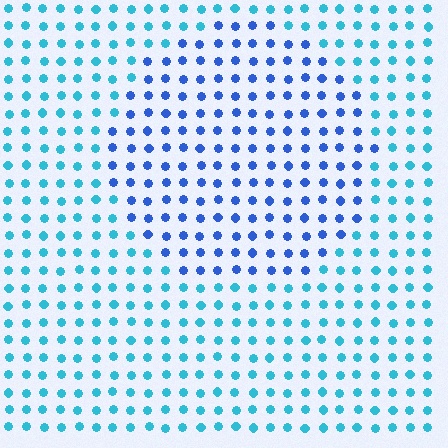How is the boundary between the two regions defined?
The boundary is defined purely by a slight shift in hue (about 35 degrees). Spacing, size, and orientation are identical on both sides.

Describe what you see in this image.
The image is filled with small cyan elements in a uniform arrangement. A circle-shaped region is visible where the elements are tinted to a slightly different hue, forming a subtle color boundary.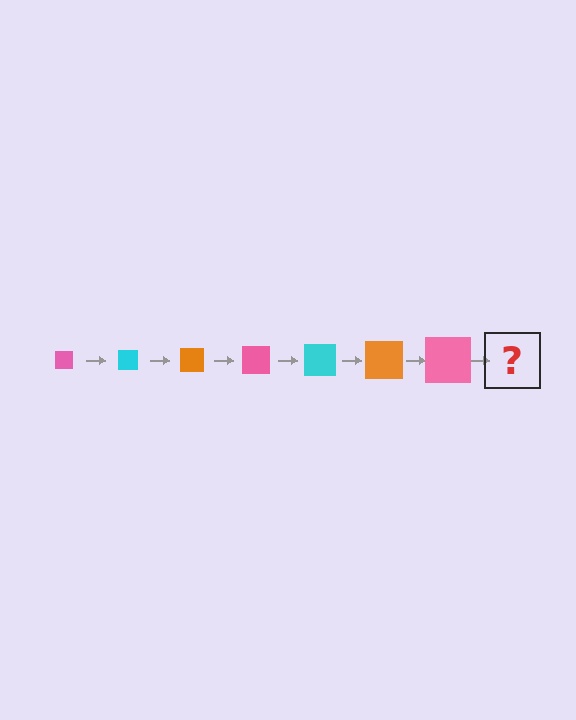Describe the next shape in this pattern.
It should be a cyan square, larger than the previous one.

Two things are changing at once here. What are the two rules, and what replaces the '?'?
The two rules are that the square grows larger each step and the color cycles through pink, cyan, and orange. The '?' should be a cyan square, larger than the previous one.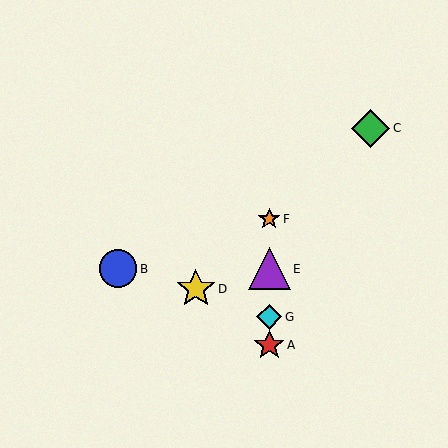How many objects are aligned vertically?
4 objects (A, E, F, G) are aligned vertically.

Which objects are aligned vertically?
Objects A, E, F, G are aligned vertically.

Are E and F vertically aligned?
Yes, both are at x≈269.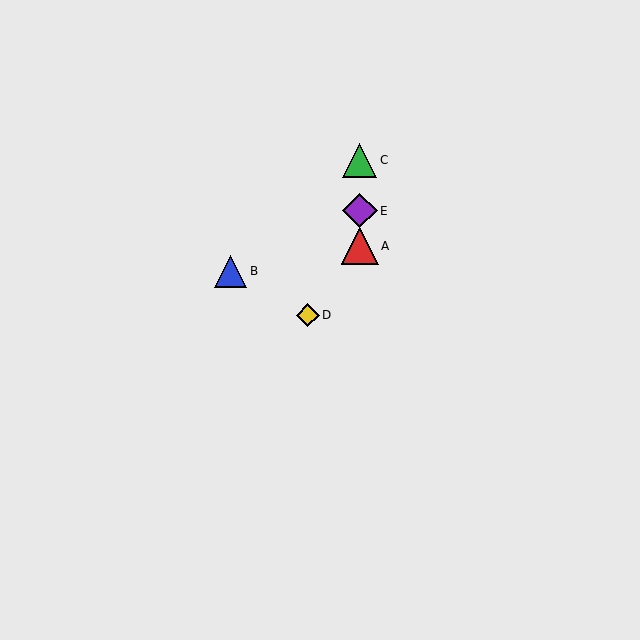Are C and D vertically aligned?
No, C is at x≈360 and D is at x≈308.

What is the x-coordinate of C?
Object C is at x≈360.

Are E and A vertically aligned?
Yes, both are at x≈360.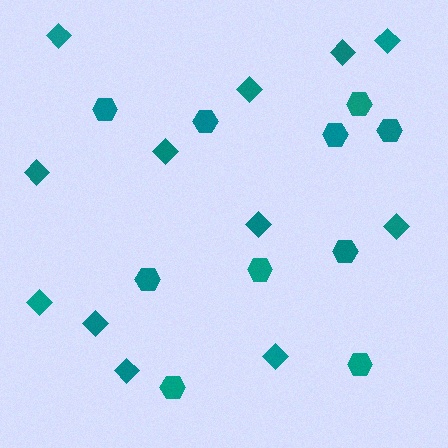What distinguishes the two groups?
There are 2 groups: one group of diamonds (12) and one group of hexagons (10).